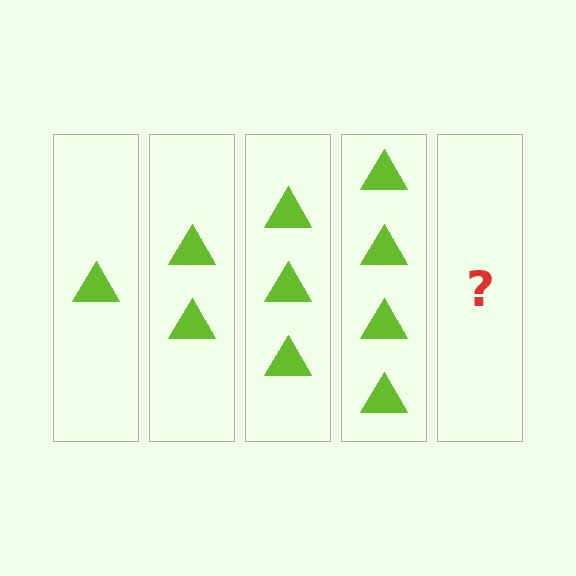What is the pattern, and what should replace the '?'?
The pattern is that each step adds one more triangle. The '?' should be 5 triangles.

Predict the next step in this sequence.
The next step is 5 triangles.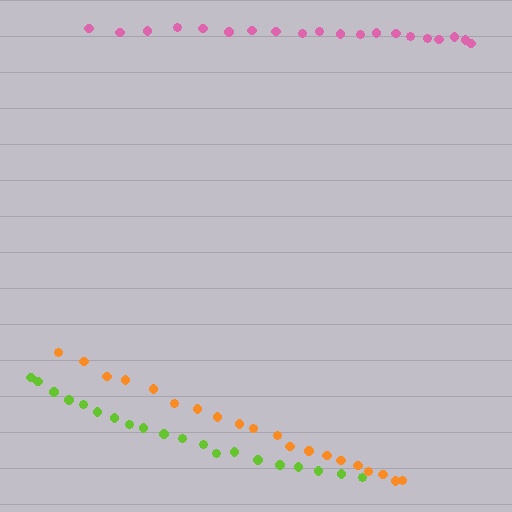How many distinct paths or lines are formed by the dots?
There are 3 distinct paths.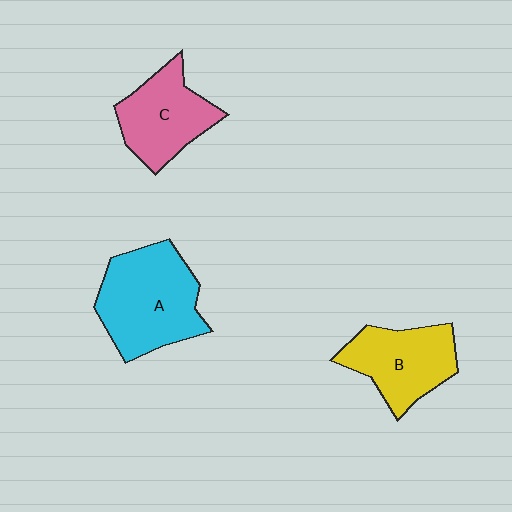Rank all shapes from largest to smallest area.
From largest to smallest: A (cyan), B (yellow), C (pink).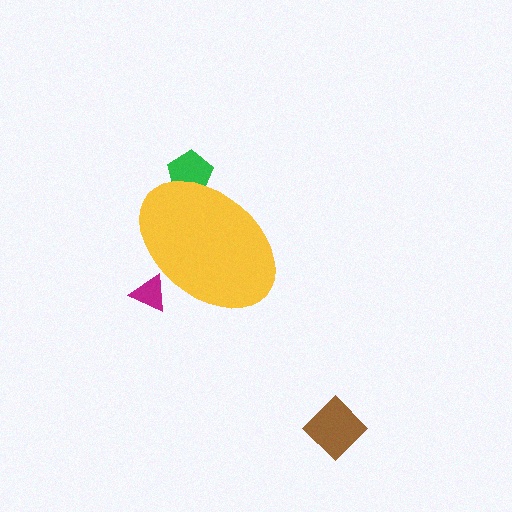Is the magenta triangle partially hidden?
Yes, the magenta triangle is partially hidden behind the yellow ellipse.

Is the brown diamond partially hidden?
No, the brown diamond is fully visible.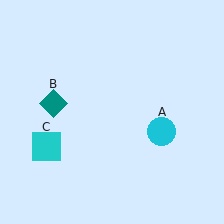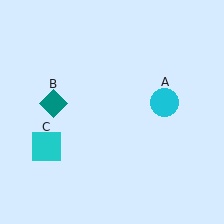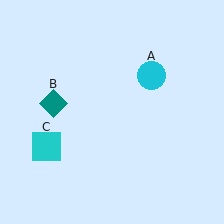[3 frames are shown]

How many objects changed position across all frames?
1 object changed position: cyan circle (object A).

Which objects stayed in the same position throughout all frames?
Teal diamond (object B) and cyan square (object C) remained stationary.